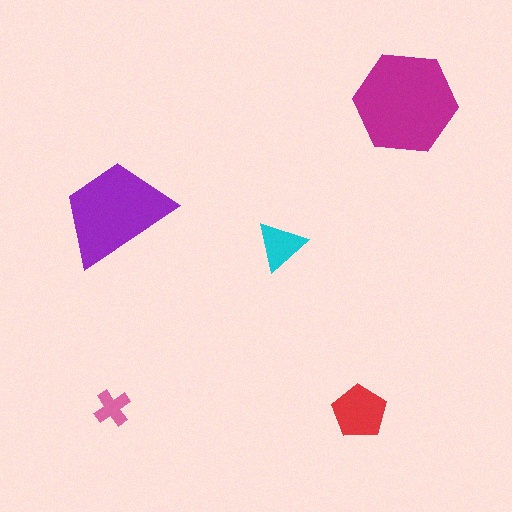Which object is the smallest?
The pink cross.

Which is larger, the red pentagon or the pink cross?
The red pentagon.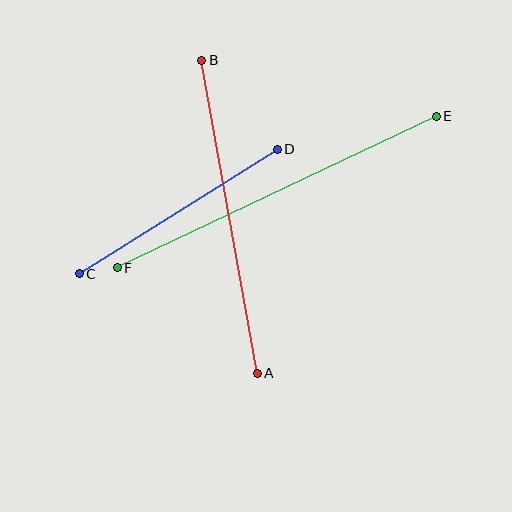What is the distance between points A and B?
The distance is approximately 318 pixels.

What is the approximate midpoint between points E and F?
The midpoint is at approximately (277, 192) pixels.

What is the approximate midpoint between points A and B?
The midpoint is at approximately (229, 217) pixels.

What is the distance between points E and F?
The distance is approximately 353 pixels.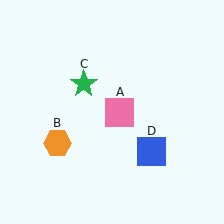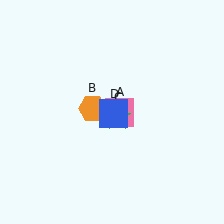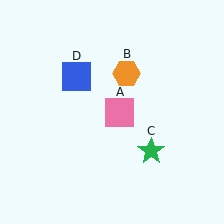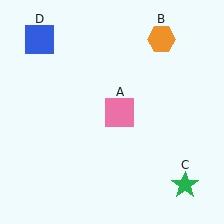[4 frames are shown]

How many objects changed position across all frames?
3 objects changed position: orange hexagon (object B), green star (object C), blue square (object D).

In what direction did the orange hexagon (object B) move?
The orange hexagon (object B) moved up and to the right.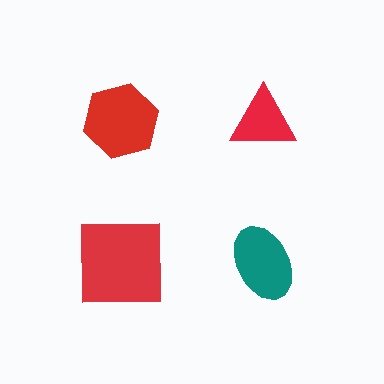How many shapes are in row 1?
2 shapes.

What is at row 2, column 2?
A teal ellipse.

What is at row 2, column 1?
A red square.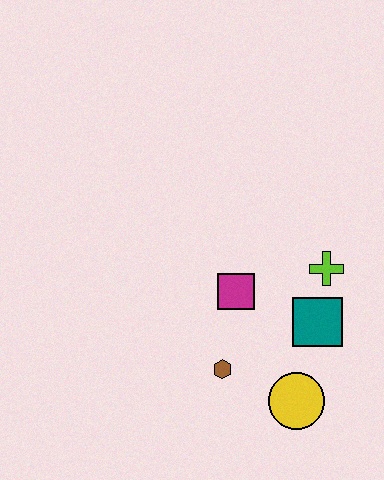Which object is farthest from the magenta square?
The yellow circle is farthest from the magenta square.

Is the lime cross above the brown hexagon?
Yes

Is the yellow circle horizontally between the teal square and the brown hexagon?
Yes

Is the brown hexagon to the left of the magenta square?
Yes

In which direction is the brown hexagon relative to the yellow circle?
The brown hexagon is to the left of the yellow circle.